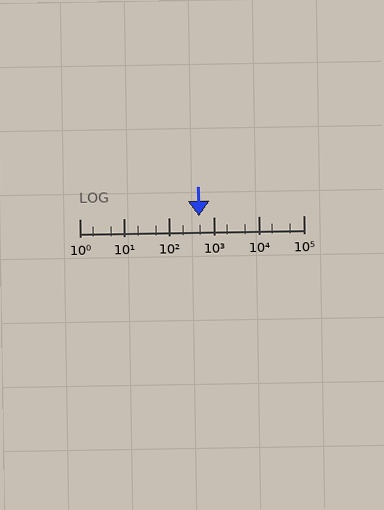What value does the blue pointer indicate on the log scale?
The pointer indicates approximately 470.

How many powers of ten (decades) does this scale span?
The scale spans 5 decades, from 1 to 100000.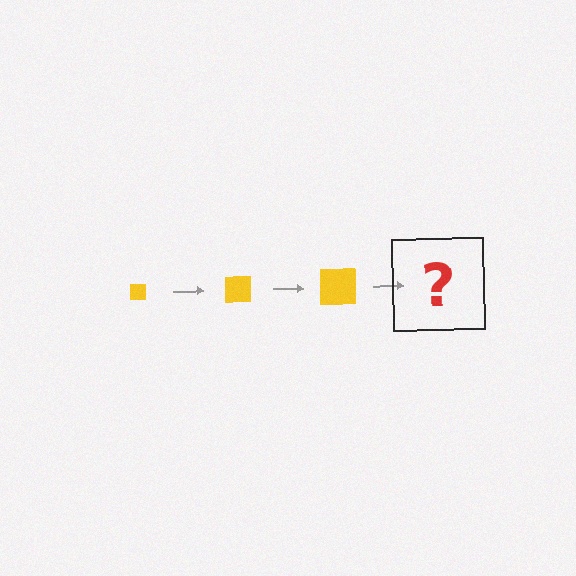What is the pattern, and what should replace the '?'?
The pattern is that the square gets progressively larger each step. The '?' should be a yellow square, larger than the previous one.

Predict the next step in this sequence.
The next step is a yellow square, larger than the previous one.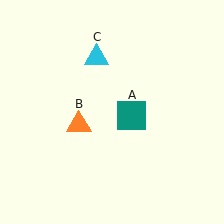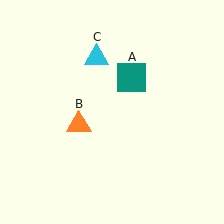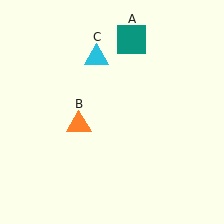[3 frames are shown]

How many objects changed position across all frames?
1 object changed position: teal square (object A).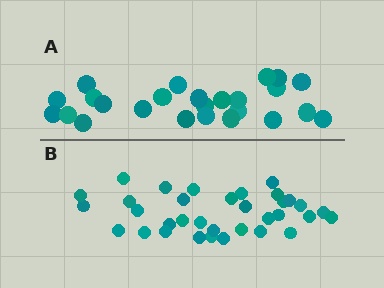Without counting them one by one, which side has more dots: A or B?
Region B (the bottom region) has more dots.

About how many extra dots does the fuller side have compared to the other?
Region B has roughly 8 or so more dots than region A.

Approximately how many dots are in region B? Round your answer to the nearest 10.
About 30 dots. (The exact count is 34, which rounds to 30.)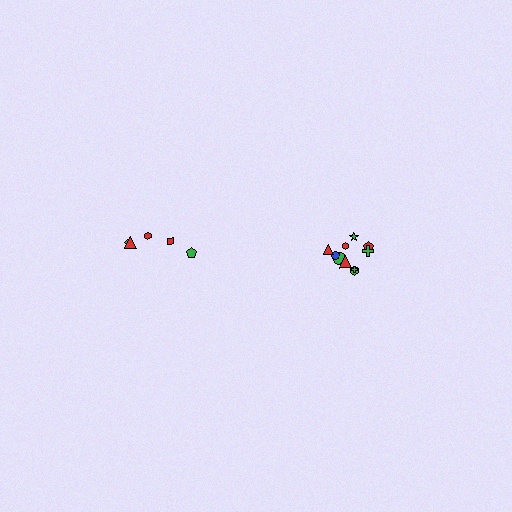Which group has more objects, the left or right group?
The right group.